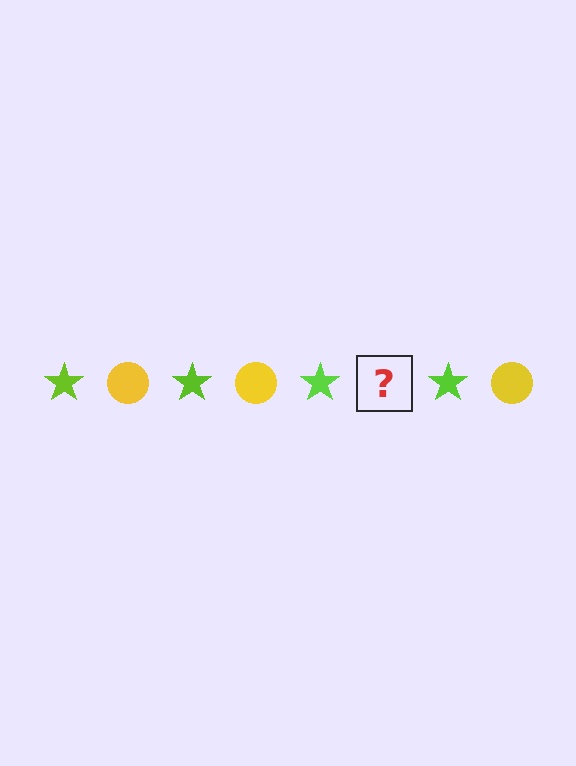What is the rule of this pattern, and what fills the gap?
The rule is that the pattern alternates between lime star and yellow circle. The gap should be filled with a yellow circle.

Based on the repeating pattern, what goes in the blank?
The blank should be a yellow circle.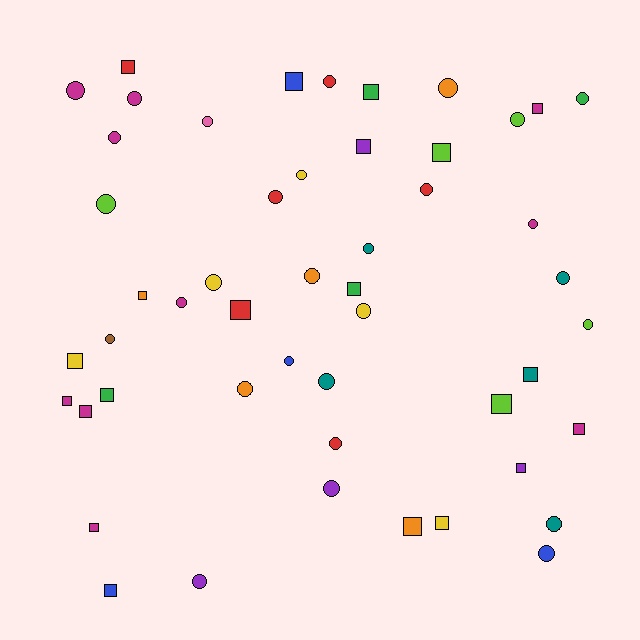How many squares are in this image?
There are 21 squares.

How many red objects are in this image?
There are 6 red objects.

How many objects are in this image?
There are 50 objects.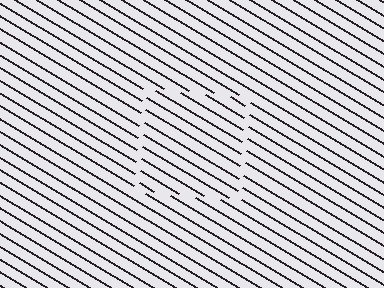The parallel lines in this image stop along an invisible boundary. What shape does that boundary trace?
An illusory square. The interior of the shape contains the same grating, shifted by half a period — the contour is defined by the phase discontinuity where line-ends from the inner and outer gratings abut.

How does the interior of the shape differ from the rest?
The interior of the shape contains the same grating, shifted by half a period — the contour is defined by the phase discontinuity where line-ends from the inner and outer gratings abut.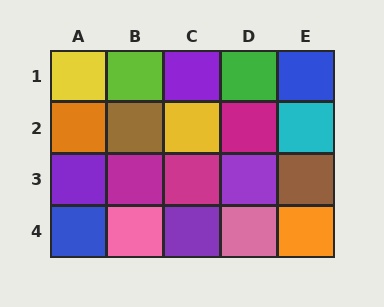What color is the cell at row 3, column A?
Purple.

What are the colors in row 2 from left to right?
Orange, brown, yellow, magenta, cyan.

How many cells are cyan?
1 cell is cyan.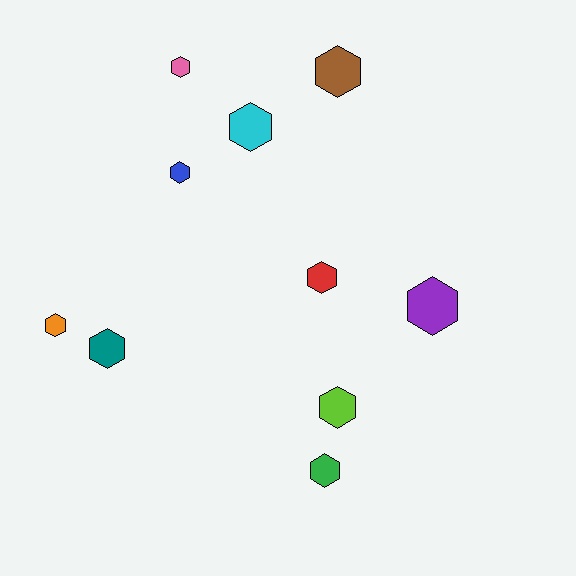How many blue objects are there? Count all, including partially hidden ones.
There is 1 blue object.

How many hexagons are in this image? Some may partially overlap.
There are 10 hexagons.